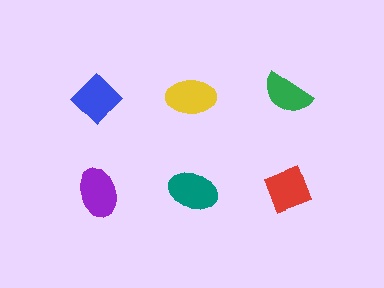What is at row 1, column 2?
A yellow ellipse.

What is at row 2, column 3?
A red diamond.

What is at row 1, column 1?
A blue diamond.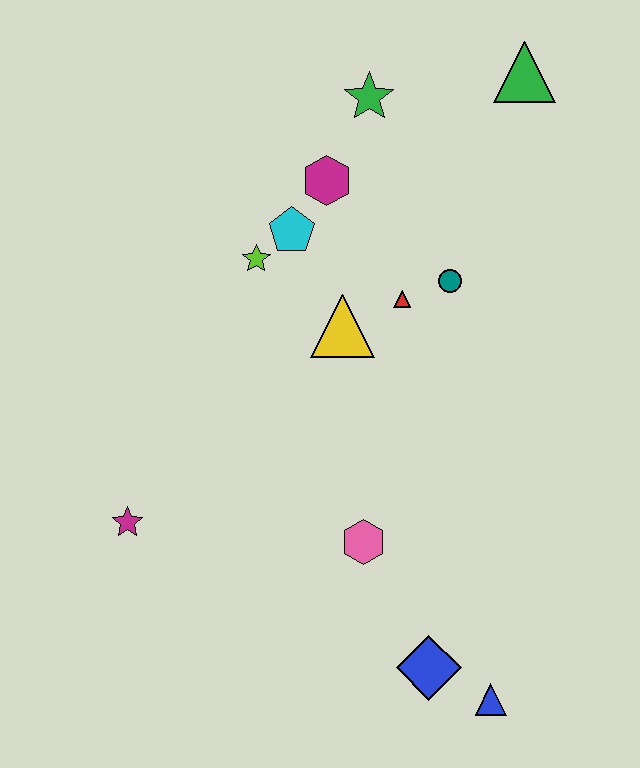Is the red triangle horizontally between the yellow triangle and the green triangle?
Yes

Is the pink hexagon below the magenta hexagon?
Yes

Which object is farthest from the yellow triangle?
The blue triangle is farthest from the yellow triangle.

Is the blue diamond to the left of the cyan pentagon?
No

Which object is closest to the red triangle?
The teal circle is closest to the red triangle.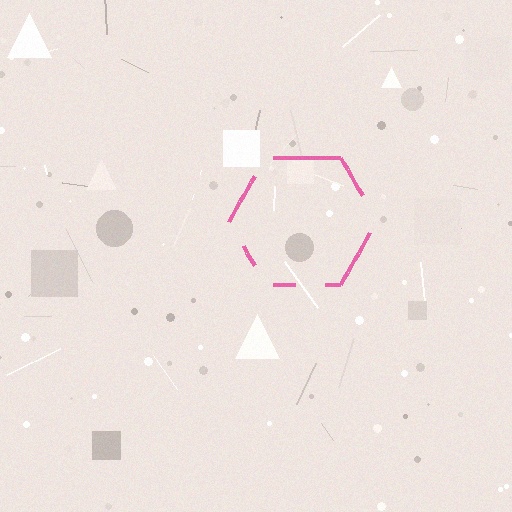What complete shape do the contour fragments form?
The contour fragments form a hexagon.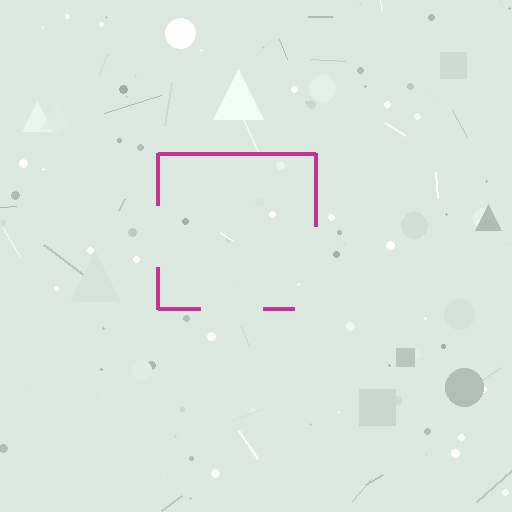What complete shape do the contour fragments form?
The contour fragments form a square.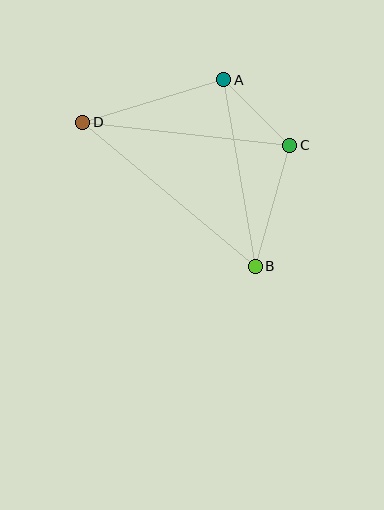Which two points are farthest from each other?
Points B and D are farthest from each other.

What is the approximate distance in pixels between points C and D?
The distance between C and D is approximately 208 pixels.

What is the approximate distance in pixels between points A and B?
The distance between A and B is approximately 189 pixels.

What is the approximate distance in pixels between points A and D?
The distance between A and D is approximately 147 pixels.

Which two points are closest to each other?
Points A and C are closest to each other.